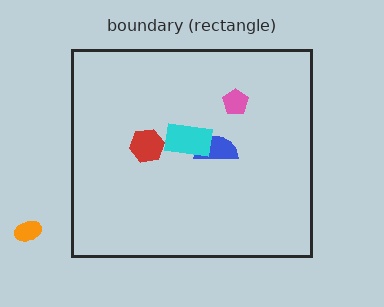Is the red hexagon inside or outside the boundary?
Inside.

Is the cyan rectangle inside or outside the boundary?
Inside.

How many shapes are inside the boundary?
4 inside, 1 outside.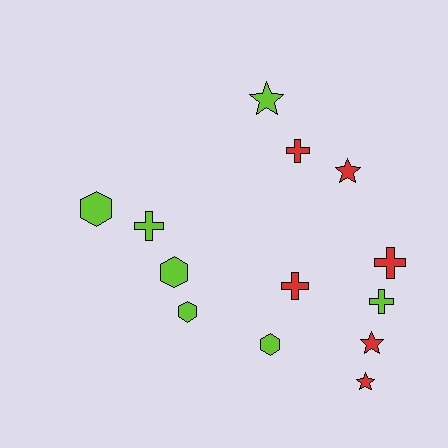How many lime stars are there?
There is 1 lime star.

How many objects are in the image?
There are 13 objects.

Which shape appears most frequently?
Cross, with 5 objects.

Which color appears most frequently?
Lime, with 7 objects.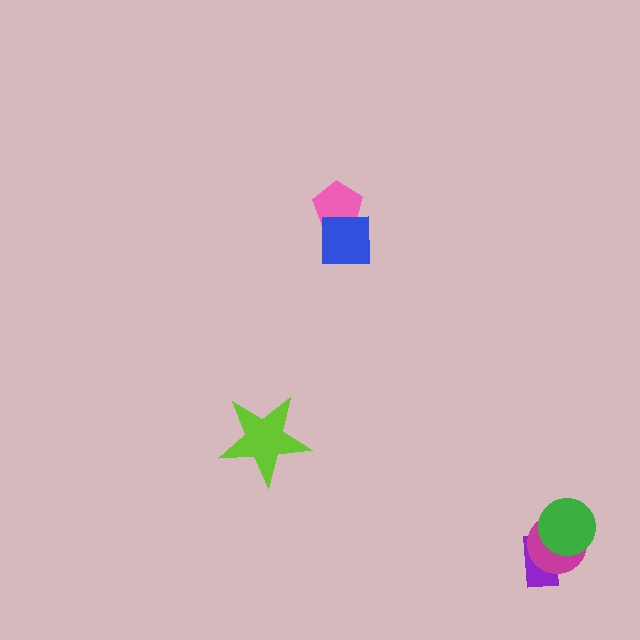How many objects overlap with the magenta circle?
2 objects overlap with the magenta circle.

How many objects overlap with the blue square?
1 object overlaps with the blue square.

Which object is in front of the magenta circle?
The green circle is in front of the magenta circle.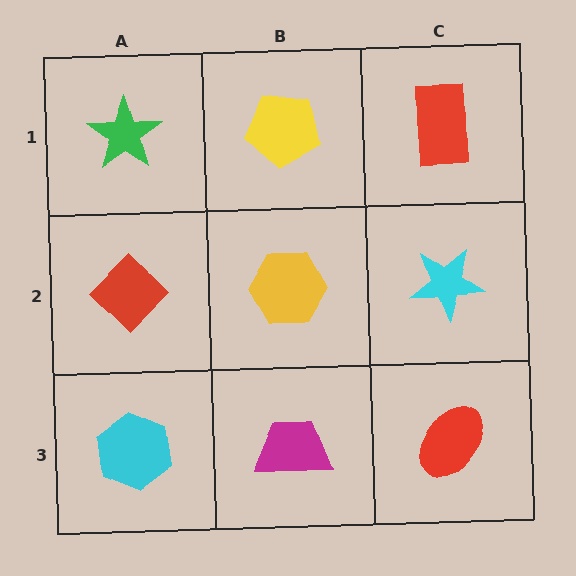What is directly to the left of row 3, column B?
A cyan hexagon.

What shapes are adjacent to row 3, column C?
A cyan star (row 2, column C), a magenta trapezoid (row 3, column B).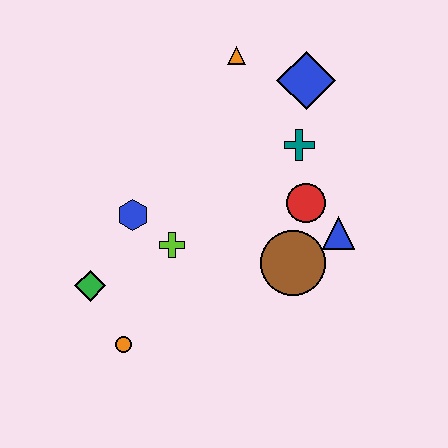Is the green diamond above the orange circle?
Yes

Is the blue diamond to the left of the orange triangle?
No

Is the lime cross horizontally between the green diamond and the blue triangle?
Yes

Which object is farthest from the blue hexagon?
The blue diamond is farthest from the blue hexagon.